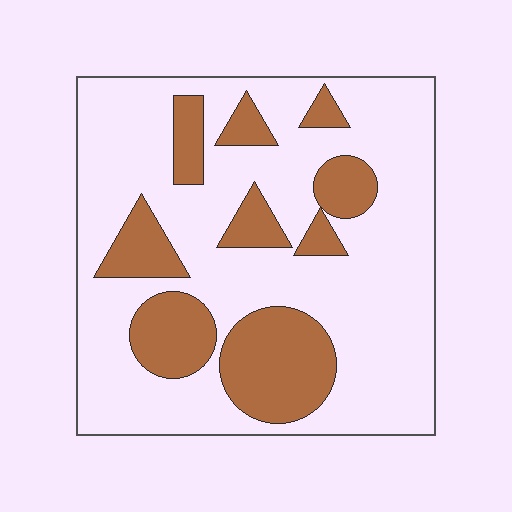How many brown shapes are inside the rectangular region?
9.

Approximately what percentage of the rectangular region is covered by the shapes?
Approximately 25%.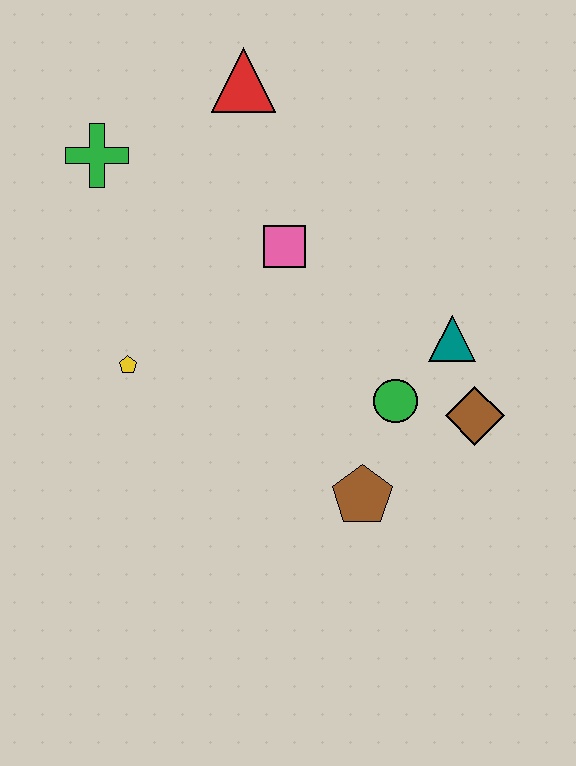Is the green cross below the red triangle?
Yes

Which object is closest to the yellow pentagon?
The pink square is closest to the yellow pentagon.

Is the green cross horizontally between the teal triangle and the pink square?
No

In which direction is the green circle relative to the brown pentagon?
The green circle is above the brown pentagon.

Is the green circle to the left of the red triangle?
No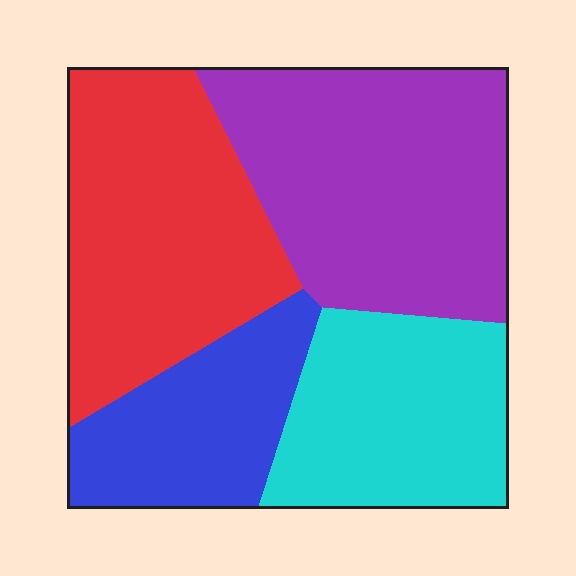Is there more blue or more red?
Red.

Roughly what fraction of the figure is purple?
Purple takes up about one third (1/3) of the figure.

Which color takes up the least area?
Blue, at roughly 15%.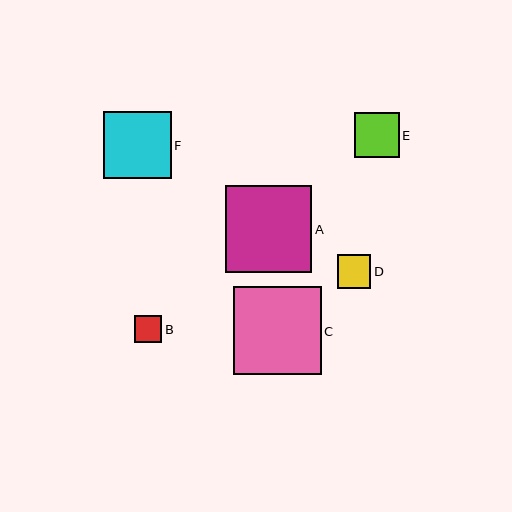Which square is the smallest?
Square B is the smallest with a size of approximately 27 pixels.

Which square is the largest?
Square C is the largest with a size of approximately 88 pixels.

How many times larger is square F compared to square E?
Square F is approximately 1.5 times the size of square E.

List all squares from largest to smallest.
From largest to smallest: C, A, F, E, D, B.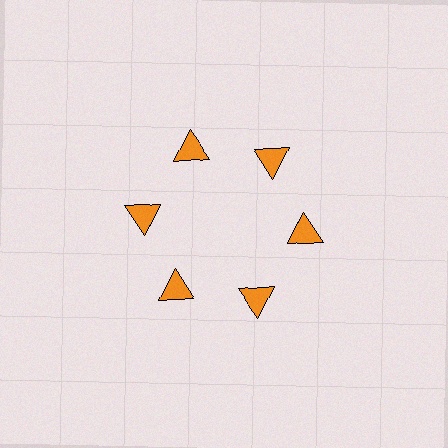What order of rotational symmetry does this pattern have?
This pattern has 6-fold rotational symmetry.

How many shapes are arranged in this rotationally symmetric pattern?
There are 6 shapes, arranged in 6 groups of 1.